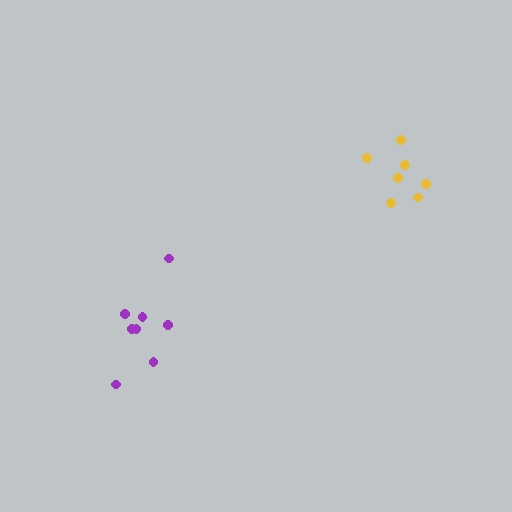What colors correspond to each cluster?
The clusters are colored: purple, yellow.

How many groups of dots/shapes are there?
There are 2 groups.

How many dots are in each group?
Group 1: 8 dots, Group 2: 7 dots (15 total).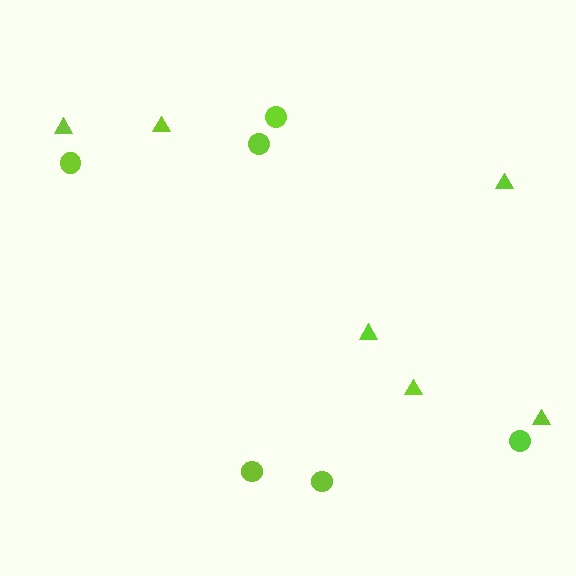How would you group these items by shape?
There are 2 groups: one group of circles (6) and one group of triangles (6).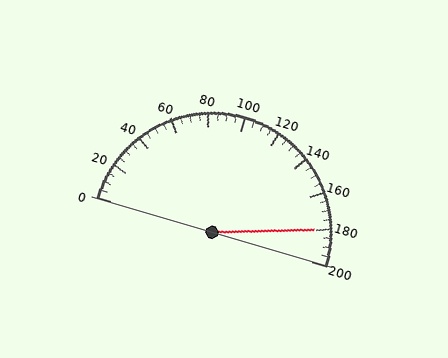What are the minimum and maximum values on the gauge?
The gauge ranges from 0 to 200.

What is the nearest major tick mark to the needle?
The nearest major tick mark is 180.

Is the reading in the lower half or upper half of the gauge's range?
The reading is in the upper half of the range (0 to 200).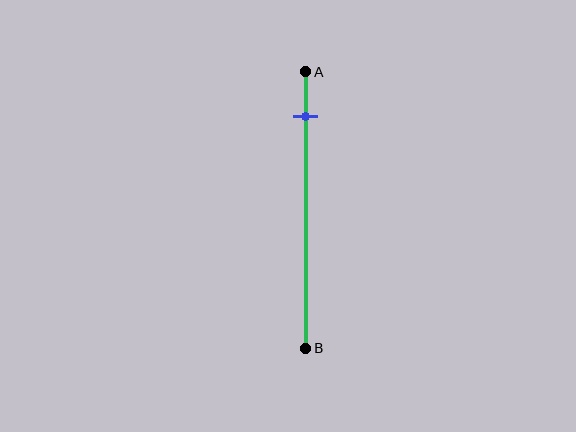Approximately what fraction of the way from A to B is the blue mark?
The blue mark is approximately 15% of the way from A to B.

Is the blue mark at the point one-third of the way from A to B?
No, the mark is at about 15% from A, not at the 33% one-third point.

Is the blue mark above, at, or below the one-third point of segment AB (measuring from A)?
The blue mark is above the one-third point of segment AB.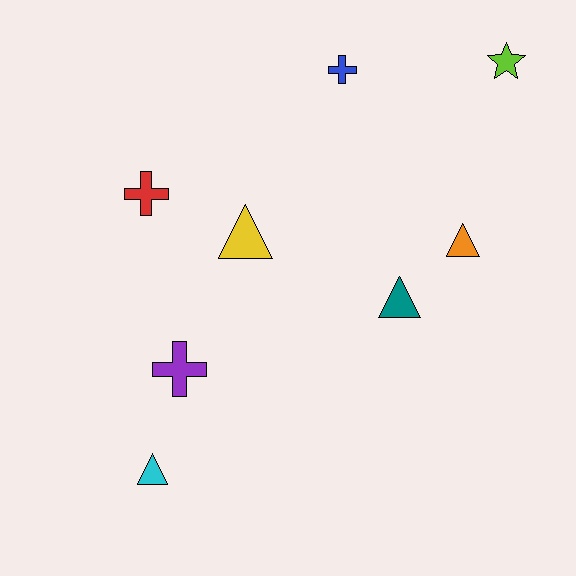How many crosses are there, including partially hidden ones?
There are 3 crosses.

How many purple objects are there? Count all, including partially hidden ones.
There is 1 purple object.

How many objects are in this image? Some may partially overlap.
There are 8 objects.